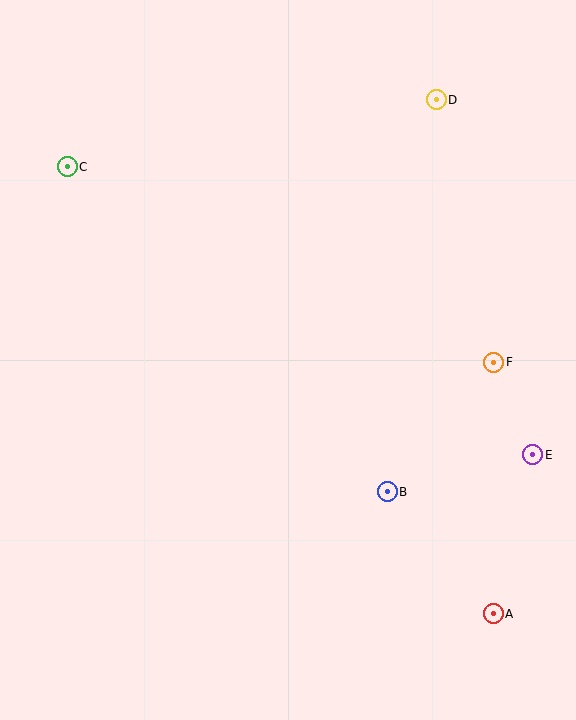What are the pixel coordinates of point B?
Point B is at (387, 492).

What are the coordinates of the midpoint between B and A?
The midpoint between B and A is at (440, 553).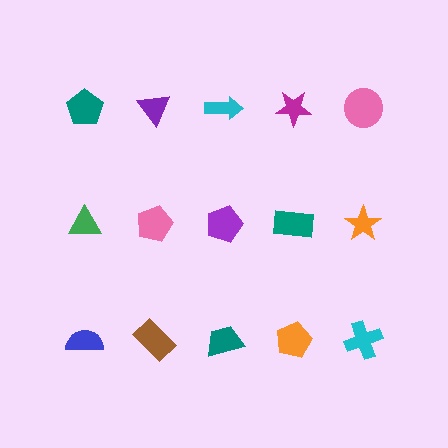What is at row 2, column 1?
A green triangle.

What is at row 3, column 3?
A teal trapezoid.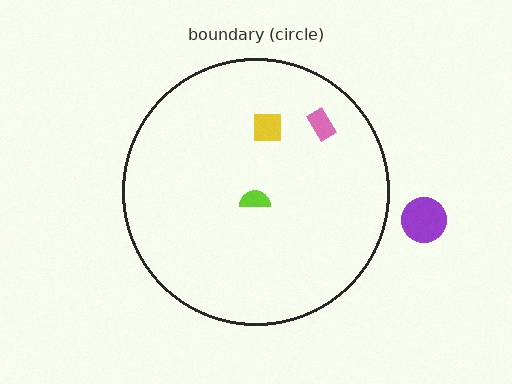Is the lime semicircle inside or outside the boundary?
Inside.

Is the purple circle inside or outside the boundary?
Outside.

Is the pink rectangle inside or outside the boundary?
Inside.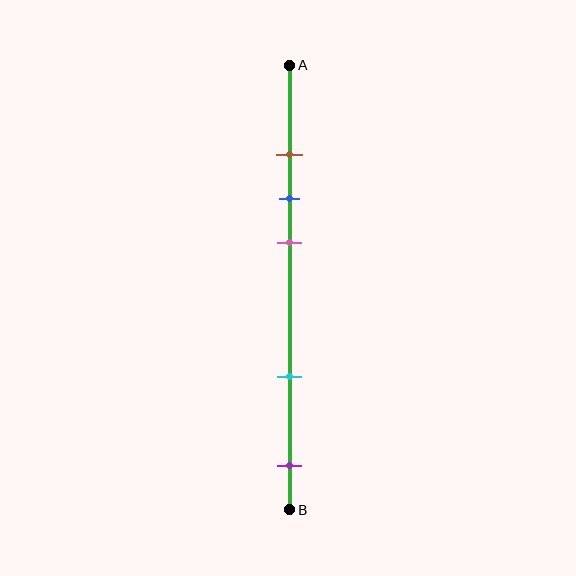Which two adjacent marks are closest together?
The brown and blue marks are the closest adjacent pair.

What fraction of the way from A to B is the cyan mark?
The cyan mark is approximately 70% (0.7) of the way from A to B.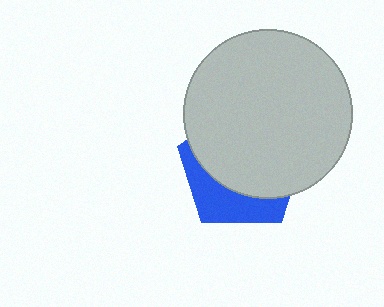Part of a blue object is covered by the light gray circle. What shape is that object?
It is a pentagon.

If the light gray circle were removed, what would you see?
You would see the complete blue pentagon.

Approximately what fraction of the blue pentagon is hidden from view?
Roughly 67% of the blue pentagon is hidden behind the light gray circle.